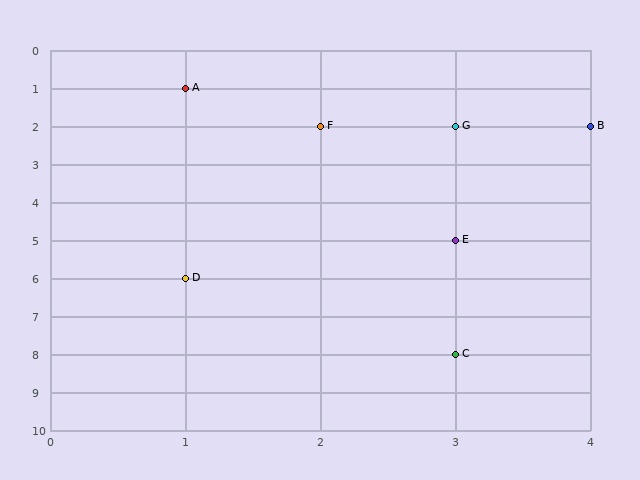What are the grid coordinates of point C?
Point C is at grid coordinates (3, 8).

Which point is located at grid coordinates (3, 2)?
Point G is at (3, 2).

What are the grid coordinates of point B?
Point B is at grid coordinates (4, 2).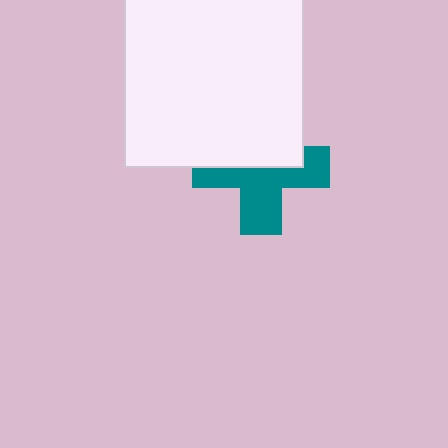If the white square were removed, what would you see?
You would see the complete teal cross.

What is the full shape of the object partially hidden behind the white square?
The partially hidden object is a teal cross.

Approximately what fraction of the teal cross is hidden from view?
Roughly 46% of the teal cross is hidden behind the white square.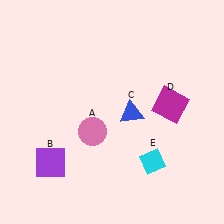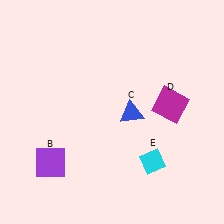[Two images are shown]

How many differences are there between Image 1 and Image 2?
There is 1 difference between the two images.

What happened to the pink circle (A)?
The pink circle (A) was removed in Image 2. It was in the bottom-left area of Image 1.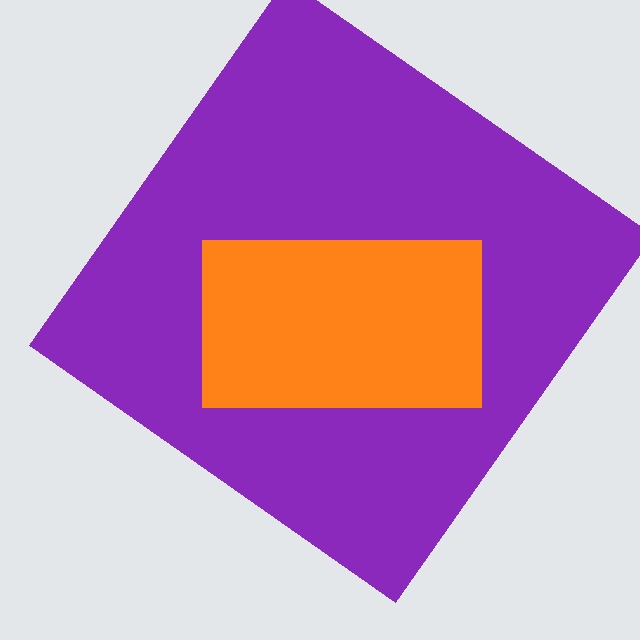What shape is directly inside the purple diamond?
The orange rectangle.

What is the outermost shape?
The purple diamond.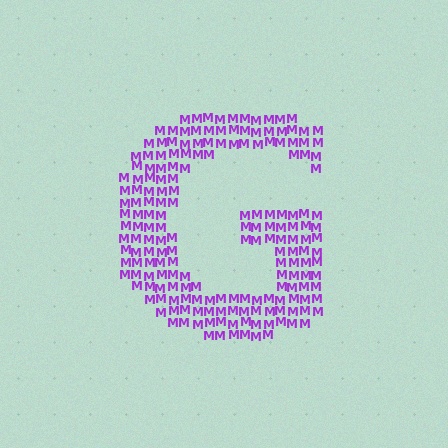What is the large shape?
The large shape is the letter G.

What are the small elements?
The small elements are letter M's.